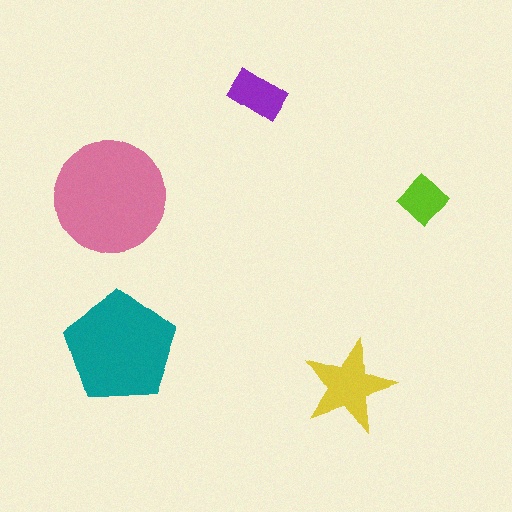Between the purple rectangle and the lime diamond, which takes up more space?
The purple rectangle.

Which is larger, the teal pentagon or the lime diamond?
The teal pentagon.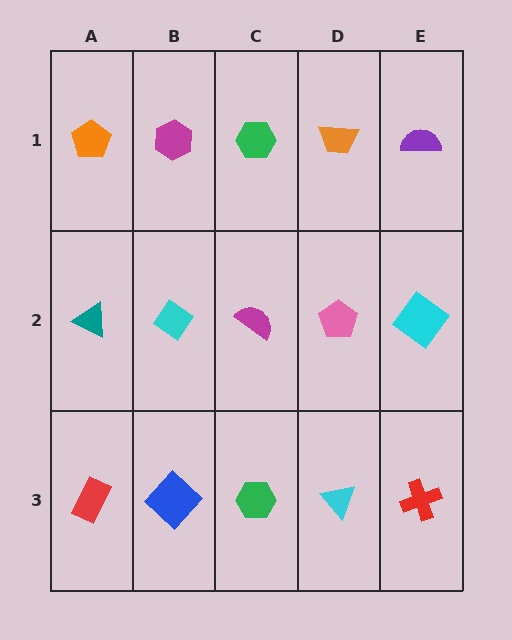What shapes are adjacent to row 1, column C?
A magenta semicircle (row 2, column C), a magenta hexagon (row 1, column B), an orange trapezoid (row 1, column D).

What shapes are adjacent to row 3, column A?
A teal triangle (row 2, column A), a blue diamond (row 3, column B).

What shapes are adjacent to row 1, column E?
A cyan diamond (row 2, column E), an orange trapezoid (row 1, column D).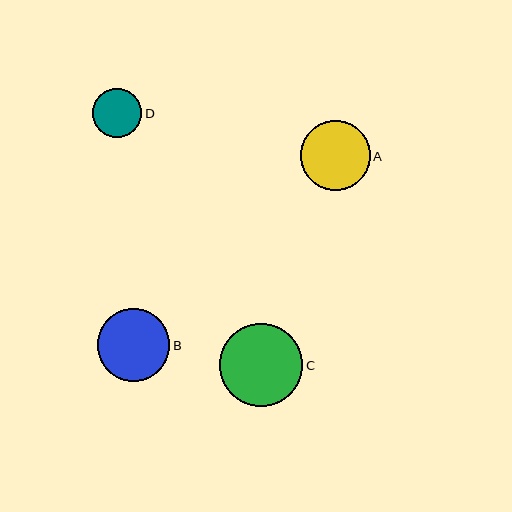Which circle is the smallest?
Circle D is the smallest with a size of approximately 49 pixels.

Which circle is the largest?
Circle C is the largest with a size of approximately 83 pixels.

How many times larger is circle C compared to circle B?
Circle C is approximately 1.2 times the size of circle B.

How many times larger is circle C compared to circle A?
Circle C is approximately 1.2 times the size of circle A.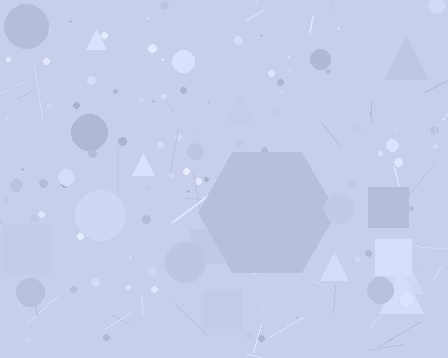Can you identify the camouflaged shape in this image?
The camouflaged shape is a hexagon.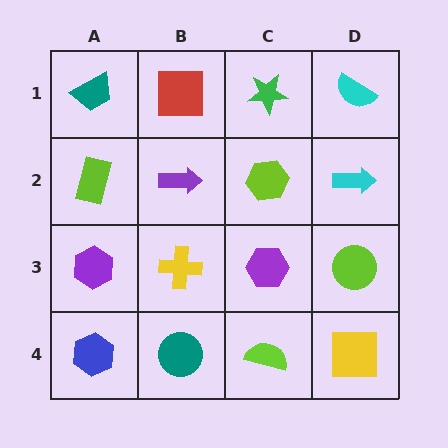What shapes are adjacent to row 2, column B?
A red square (row 1, column B), a yellow cross (row 3, column B), a lime rectangle (row 2, column A), a lime hexagon (row 2, column C).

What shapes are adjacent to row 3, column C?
A lime hexagon (row 2, column C), a lime semicircle (row 4, column C), a yellow cross (row 3, column B), a lime circle (row 3, column D).